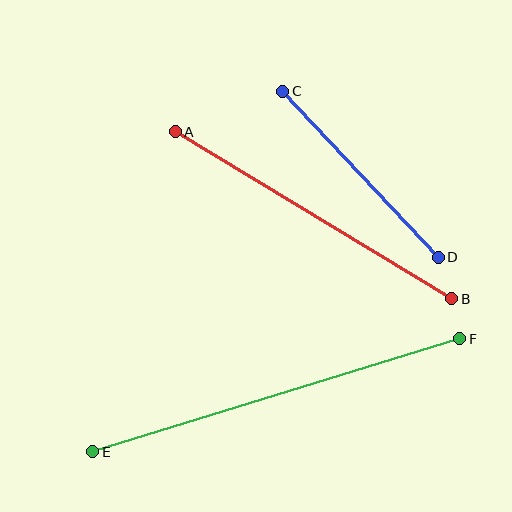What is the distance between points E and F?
The distance is approximately 384 pixels.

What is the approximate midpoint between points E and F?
The midpoint is at approximately (276, 395) pixels.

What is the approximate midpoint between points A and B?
The midpoint is at approximately (314, 215) pixels.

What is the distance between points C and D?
The distance is approximately 228 pixels.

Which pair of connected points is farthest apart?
Points E and F are farthest apart.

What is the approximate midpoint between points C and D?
The midpoint is at approximately (360, 174) pixels.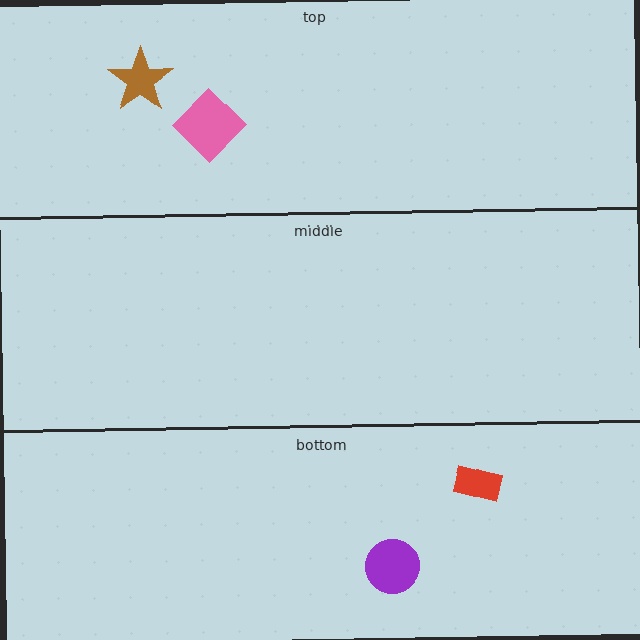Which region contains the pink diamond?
The top region.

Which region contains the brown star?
The top region.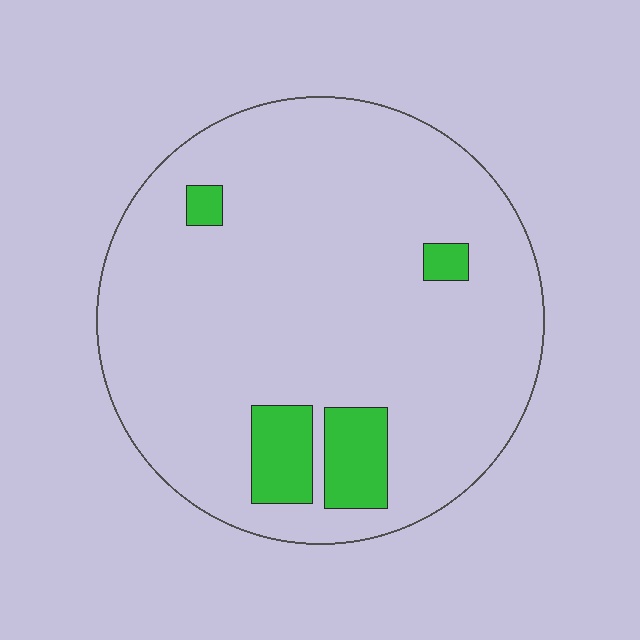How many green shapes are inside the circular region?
4.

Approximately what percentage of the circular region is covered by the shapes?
Approximately 10%.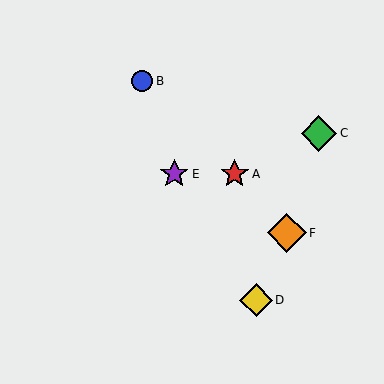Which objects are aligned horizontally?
Objects A, E are aligned horizontally.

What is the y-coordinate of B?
Object B is at y≈81.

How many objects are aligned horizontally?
2 objects (A, E) are aligned horizontally.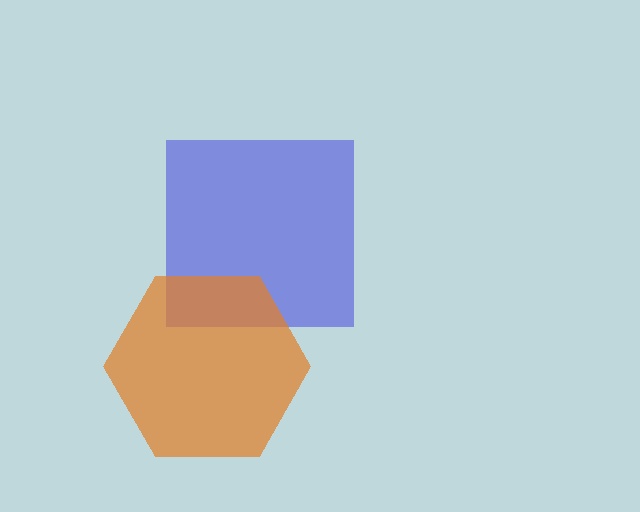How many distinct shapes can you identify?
There are 2 distinct shapes: a blue square, an orange hexagon.